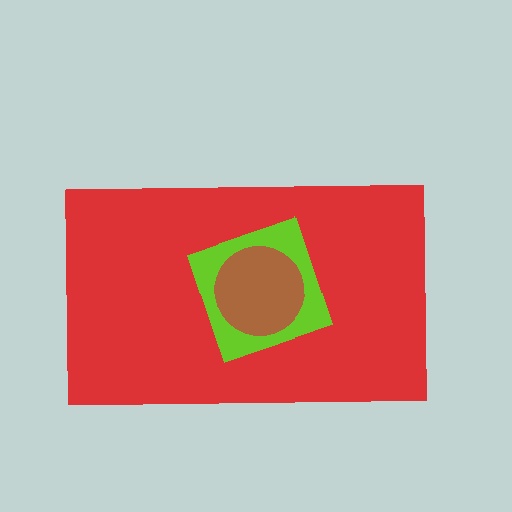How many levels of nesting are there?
3.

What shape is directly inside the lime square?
The brown circle.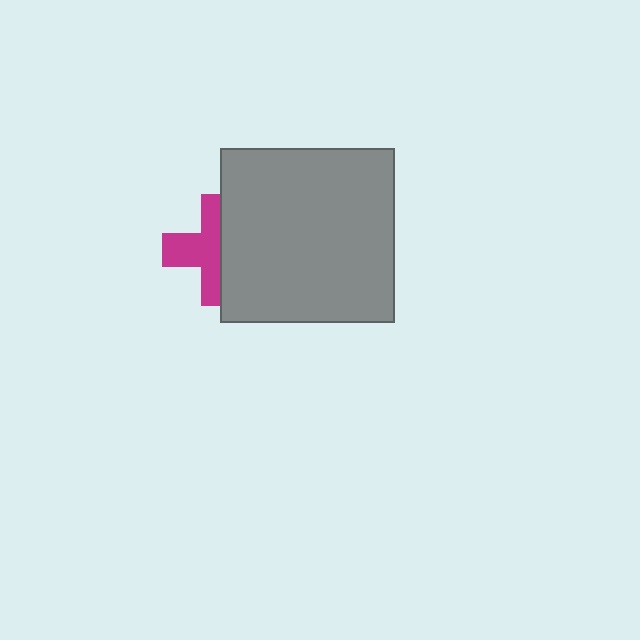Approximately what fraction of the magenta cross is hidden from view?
Roughly 48% of the magenta cross is hidden behind the gray square.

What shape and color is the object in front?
The object in front is a gray square.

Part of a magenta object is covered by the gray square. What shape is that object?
It is a cross.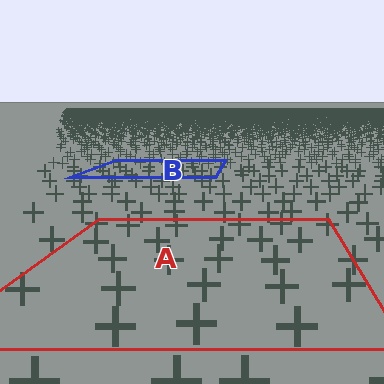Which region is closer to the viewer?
Region A is closer. The texture elements there are larger and more spread out.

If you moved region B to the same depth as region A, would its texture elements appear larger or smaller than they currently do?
They would appear larger. At a closer depth, the same texture elements are projected at a bigger on-screen size.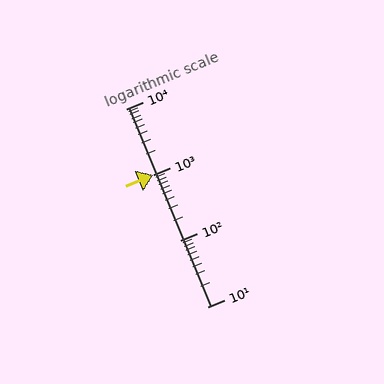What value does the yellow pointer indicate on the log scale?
The pointer indicates approximately 1000.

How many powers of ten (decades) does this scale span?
The scale spans 3 decades, from 10 to 10000.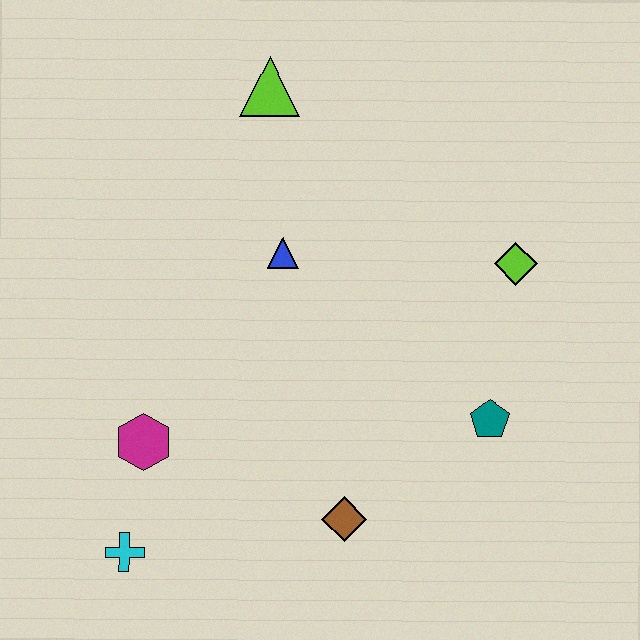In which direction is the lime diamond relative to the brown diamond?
The lime diamond is above the brown diamond.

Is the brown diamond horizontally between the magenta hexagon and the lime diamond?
Yes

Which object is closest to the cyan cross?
The magenta hexagon is closest to the cyan cross.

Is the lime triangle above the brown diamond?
Yes